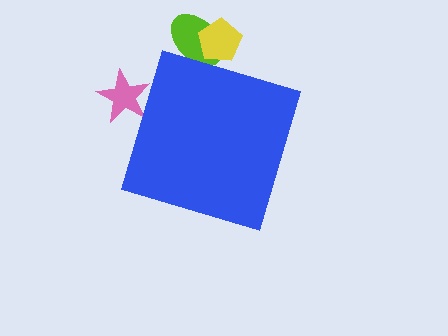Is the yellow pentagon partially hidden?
Yes, the yellow pentagon is partially hidden behind the blue diamond.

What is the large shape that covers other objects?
A blue diamond.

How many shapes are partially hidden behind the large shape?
3 shapes are partially hidden.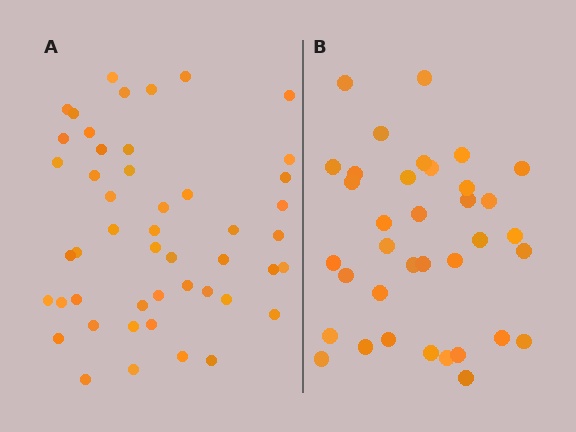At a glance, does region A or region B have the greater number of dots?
Region A (the left region) has more dots.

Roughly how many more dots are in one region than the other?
Region A has roughly 12 or so more dots than region B.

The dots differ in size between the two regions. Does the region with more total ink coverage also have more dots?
No. Region B has more total ink coverage because its dots are larger, but region A actually contains more individual dots. Total area can be misleading — the number of items is what matters here.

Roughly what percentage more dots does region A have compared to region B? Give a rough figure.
About 35% more.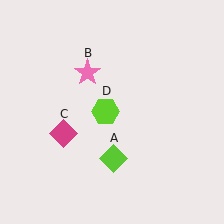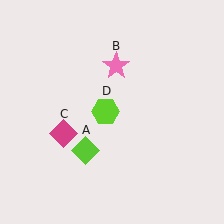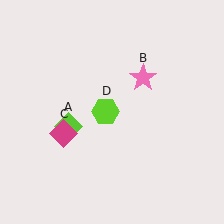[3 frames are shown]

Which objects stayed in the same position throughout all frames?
Magenta diamond (object C) and lime hexagon (object D) remained stationary.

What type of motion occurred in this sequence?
The lime diamond (object A), pink star (object B) rotated clockwise around the center of the scene.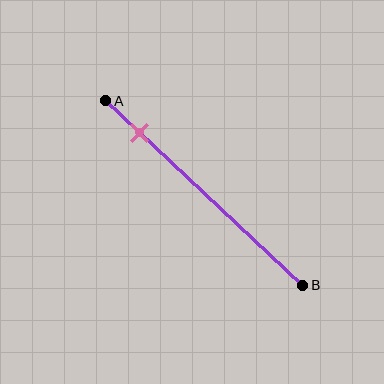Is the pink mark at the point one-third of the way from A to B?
No, the mark is at about 15% from A, not at the 33% one-third point.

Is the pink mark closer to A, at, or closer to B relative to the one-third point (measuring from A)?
The pink mark is closer to point A than the one-third point of segment AB.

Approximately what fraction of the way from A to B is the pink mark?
The pink mark is approximately 15% of the way from A to B.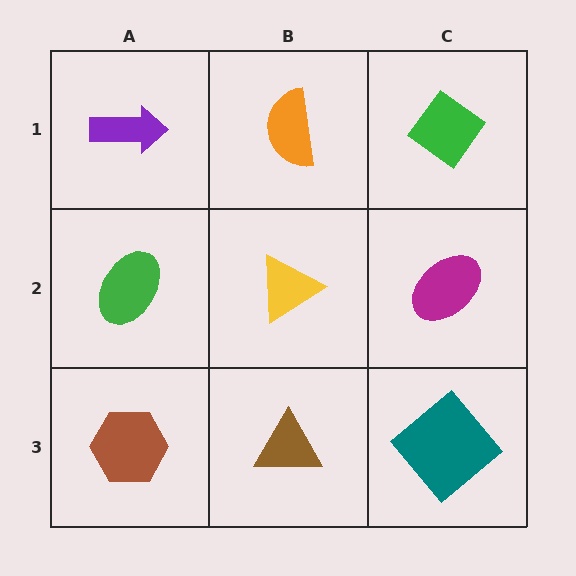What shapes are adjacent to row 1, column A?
A green ellipse (row 2, column A), an orange semicircle (row 1, column B).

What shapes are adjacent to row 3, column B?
A yellow triangle (row 2, column B), a brown hexagon (row 3, column A), a teal diamond (row 3, column C).